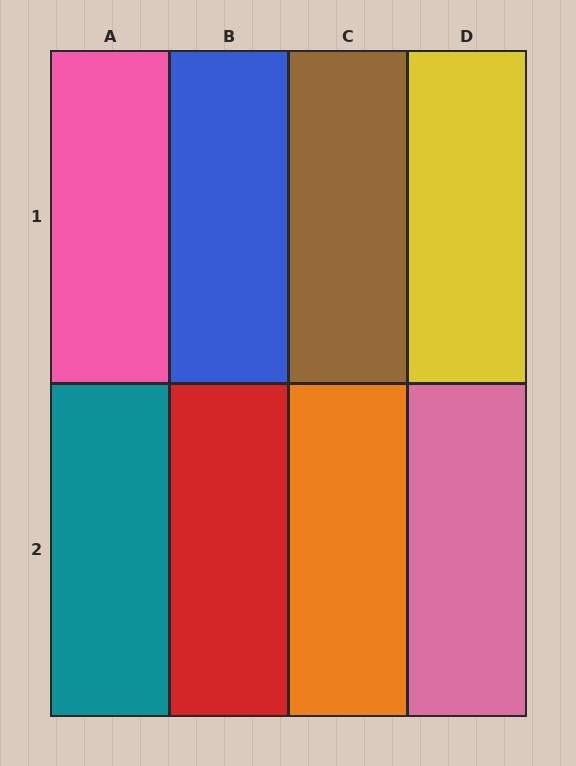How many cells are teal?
1 cell is teal.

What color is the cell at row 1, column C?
Brown.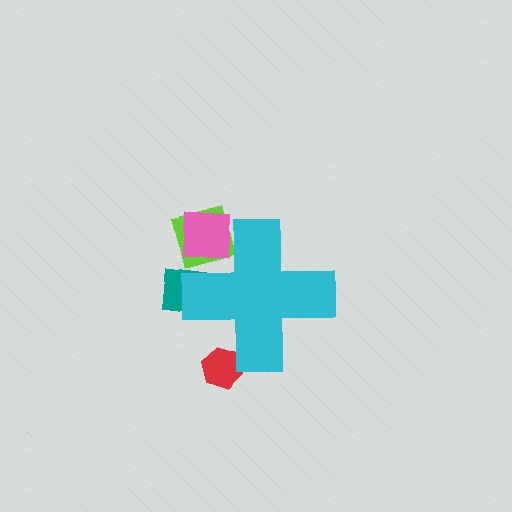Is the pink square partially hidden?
Yes, the pink square is partially hidden behind the cyan cross.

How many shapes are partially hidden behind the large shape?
4 shapes are partially hidden.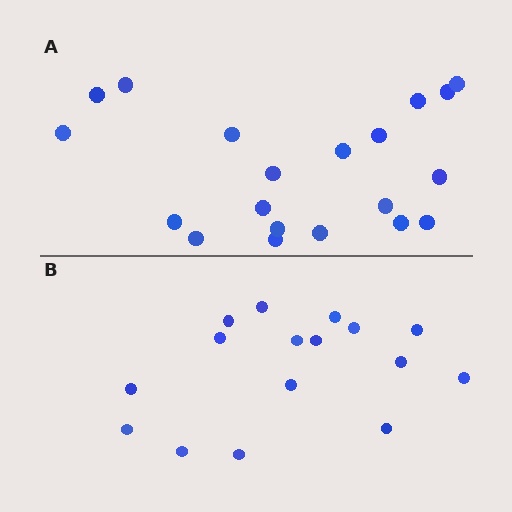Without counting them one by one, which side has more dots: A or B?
Region A (the top region) has more dots.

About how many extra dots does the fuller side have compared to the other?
Region A has about 4 more dots than region B.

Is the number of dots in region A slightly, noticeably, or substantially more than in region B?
Region A has noticeably more, but not dramatically so. The ratio is roughly 1.2 to 1.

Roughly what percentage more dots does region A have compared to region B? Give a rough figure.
About 25% more.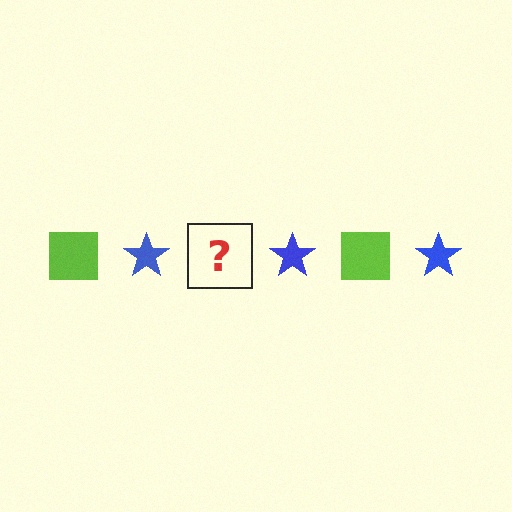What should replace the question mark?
The question mark should be replaced with a lime square.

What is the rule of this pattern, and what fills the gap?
The rule is that the pattern alternates between lime square and blue star. The gap should be filled with a lime square.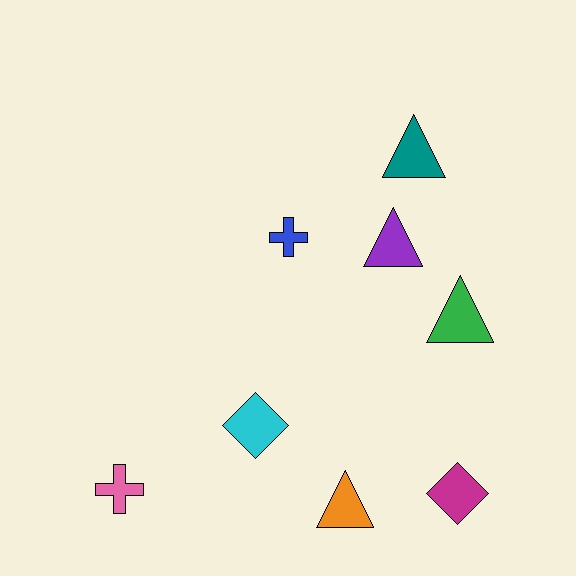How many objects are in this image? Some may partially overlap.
There are 8 objects.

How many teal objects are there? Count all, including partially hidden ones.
There is 1 teal object.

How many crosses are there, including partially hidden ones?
There are 2 crosses.